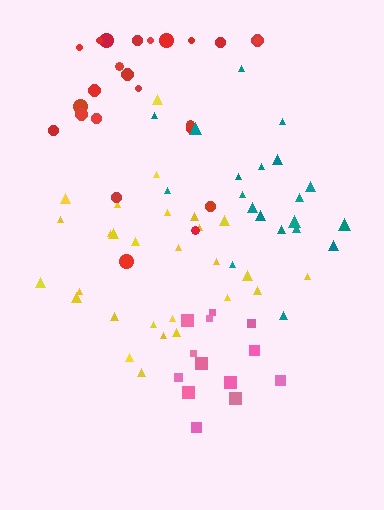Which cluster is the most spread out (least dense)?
Red.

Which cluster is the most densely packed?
Pink.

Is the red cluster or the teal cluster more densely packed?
Teal.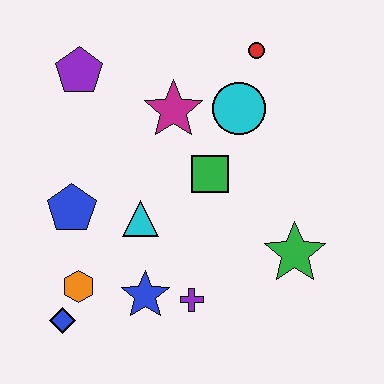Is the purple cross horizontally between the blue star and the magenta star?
No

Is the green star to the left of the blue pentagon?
No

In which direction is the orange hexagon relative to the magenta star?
The orange hexagon is below the magenta star.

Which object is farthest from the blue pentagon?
The red circle is farthest from the blue pentagon.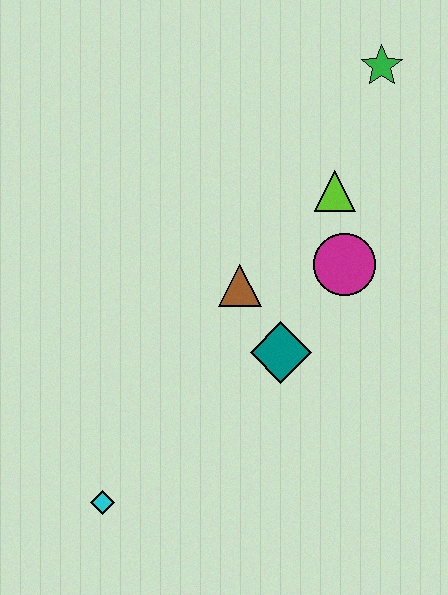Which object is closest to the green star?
The lime triangle is closest to the green star.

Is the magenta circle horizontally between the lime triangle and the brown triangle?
No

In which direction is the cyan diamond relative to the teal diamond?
The cyan diamond is to the left of the teal diamond.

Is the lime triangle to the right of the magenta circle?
No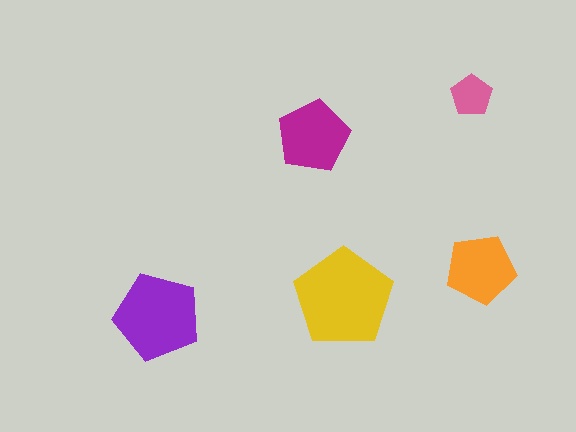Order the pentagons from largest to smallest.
the yellow one, the purple one, the magenta one, the orange one, the pink one.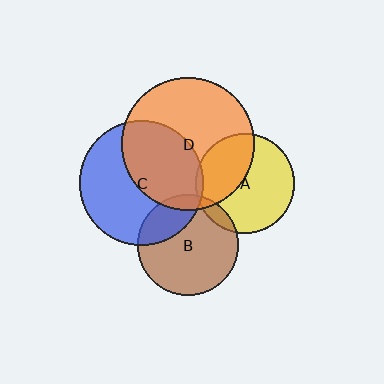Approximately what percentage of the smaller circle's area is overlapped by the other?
Approximately 5%.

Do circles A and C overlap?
Yes.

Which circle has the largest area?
Circle D (orange).